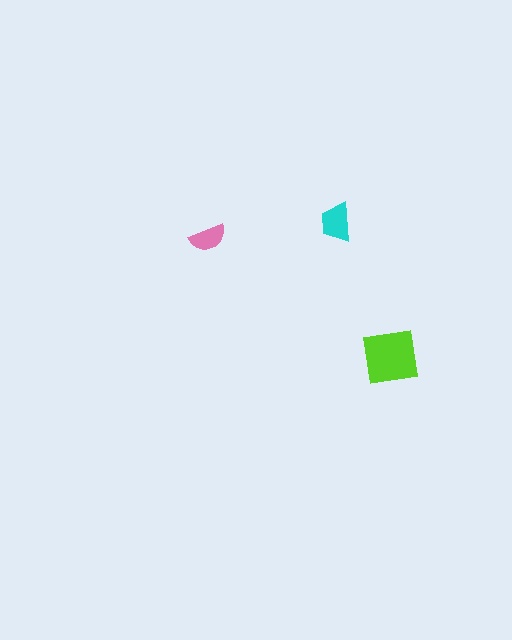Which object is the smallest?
The pink semicircle.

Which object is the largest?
The lime square.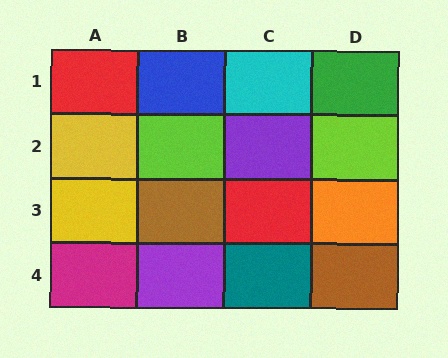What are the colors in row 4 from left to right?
Magenta, purple, teal, brown.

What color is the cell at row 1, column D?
Green.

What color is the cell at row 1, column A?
Red.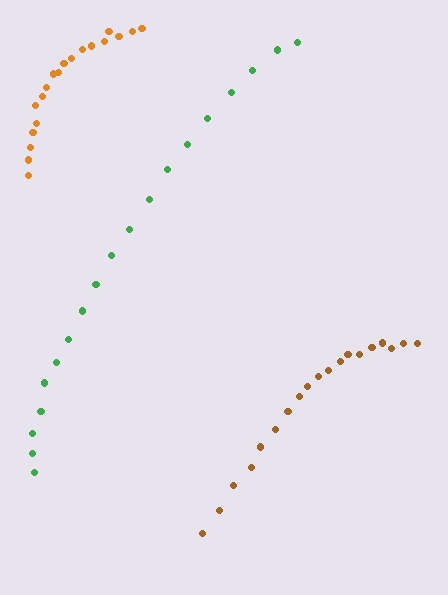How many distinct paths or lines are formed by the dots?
There are 3 distinct paths.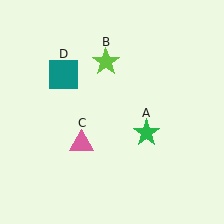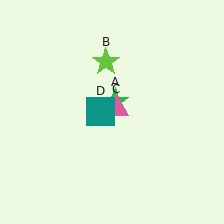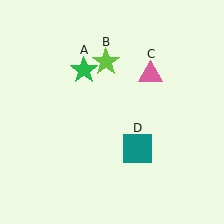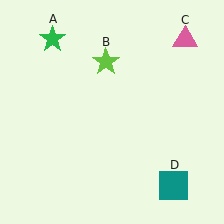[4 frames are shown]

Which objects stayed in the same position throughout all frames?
Lime star (object B) remained stationary.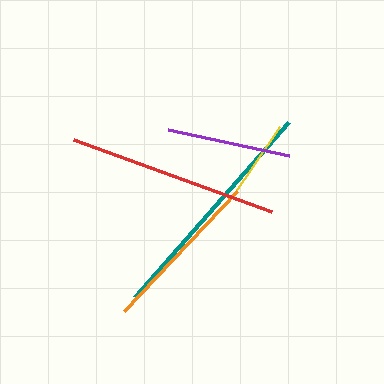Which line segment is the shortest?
The yellow line is the shortest at approximately 86 pixels.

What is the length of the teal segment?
The teal segment is approximately 234 pixels long.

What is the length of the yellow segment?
The yellow segment is approximately 86 pixels long.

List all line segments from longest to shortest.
From longest to shortest: teal, red, orange, purple, yellow.